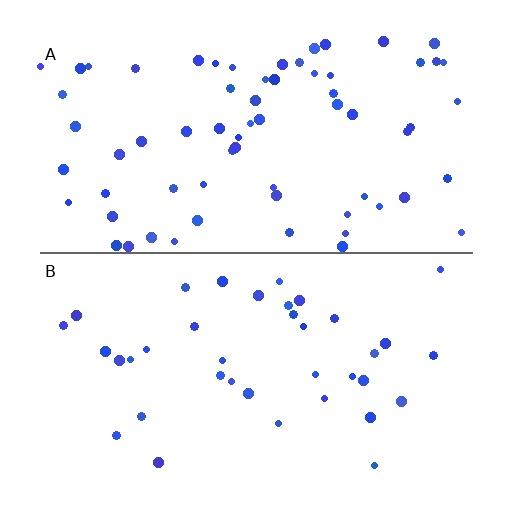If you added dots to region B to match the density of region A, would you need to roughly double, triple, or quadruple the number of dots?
Approximately double.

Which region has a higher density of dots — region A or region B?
A (the top).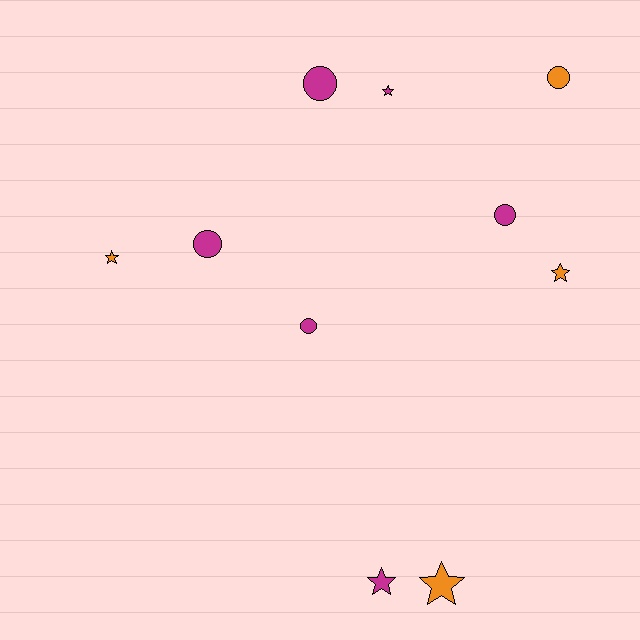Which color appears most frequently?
Magenta, with 6 objects.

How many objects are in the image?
There are 10 objects.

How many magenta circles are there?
There are 4 magenta circles.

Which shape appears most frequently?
Star, with 5 objects.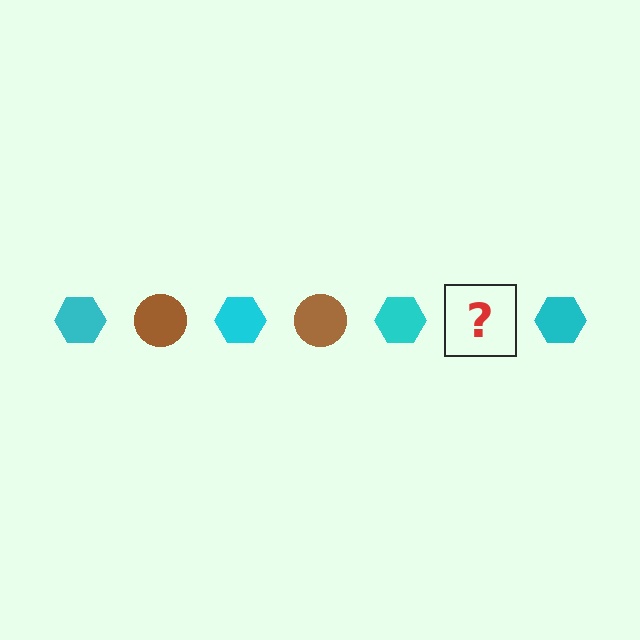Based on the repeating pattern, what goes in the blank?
The blank should be a brown circle.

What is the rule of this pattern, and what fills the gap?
The rule is that the pattern alternates between cyan hexagon and brown circle. The gap should be filled with a brown circle.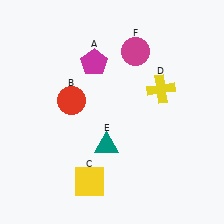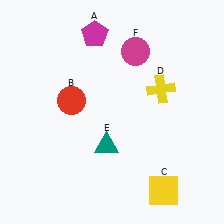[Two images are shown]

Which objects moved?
The objects that moved are: the magenta pentagon (A), the yellow square (C).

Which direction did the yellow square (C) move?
The yellow square (C) moved right.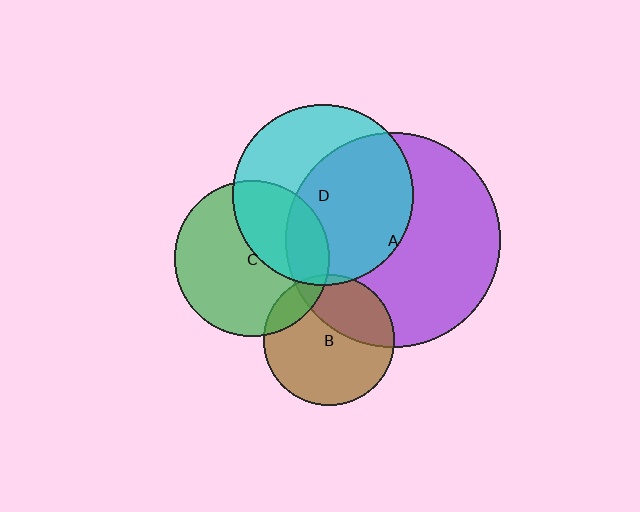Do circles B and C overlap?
Yes.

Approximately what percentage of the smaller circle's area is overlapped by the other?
Approximately 15%.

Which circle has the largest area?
Circle A (purple).